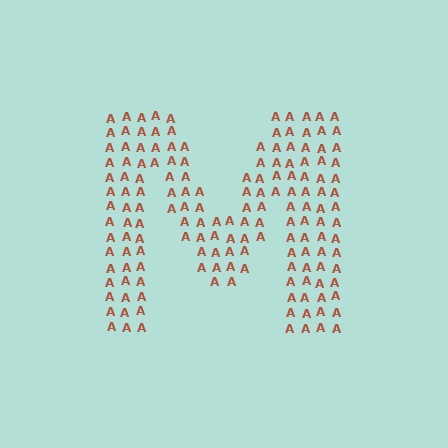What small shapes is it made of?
It is made of small letter A's.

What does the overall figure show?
The overall figure shows the letter M.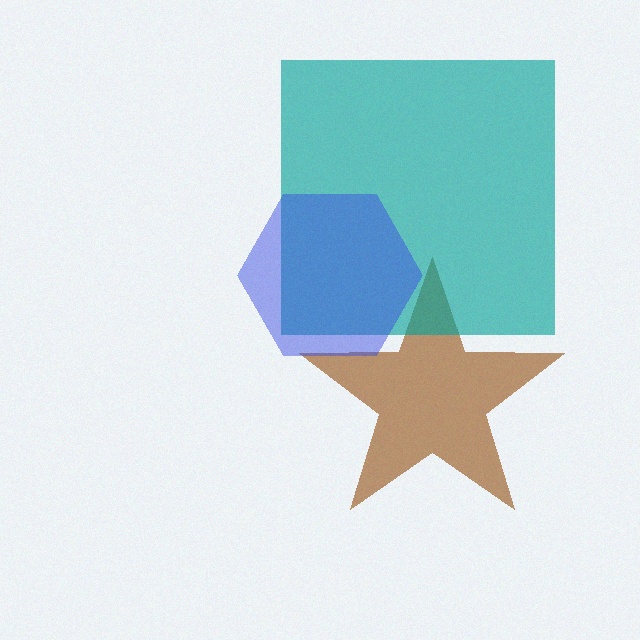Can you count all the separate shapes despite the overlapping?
Yes, there are 3 separate shapes.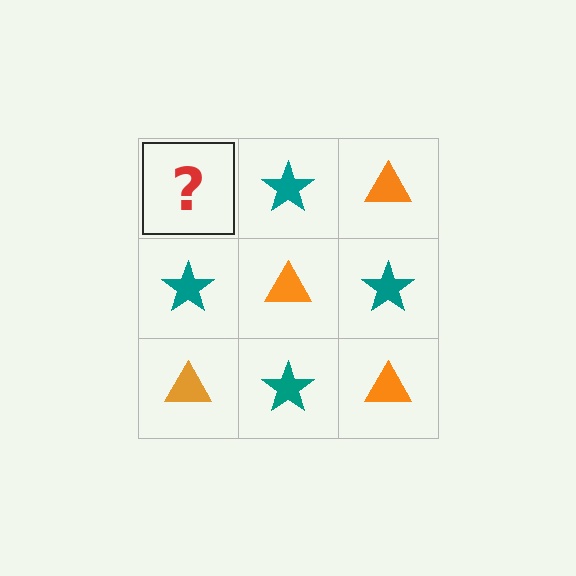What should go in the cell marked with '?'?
The missing cell should contain an orange triangle.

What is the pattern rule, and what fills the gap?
The rule is that it alternates orange triangle and teal star in a checkerboard pattern. The gap should be filled with an orange triangle.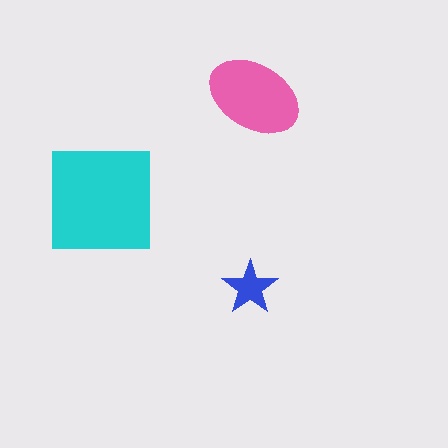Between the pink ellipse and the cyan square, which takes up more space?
The cyan square.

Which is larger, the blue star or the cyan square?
The cyan square.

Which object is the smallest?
The blue star.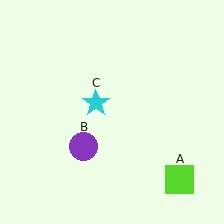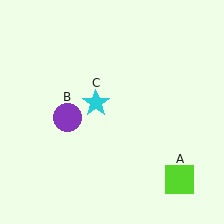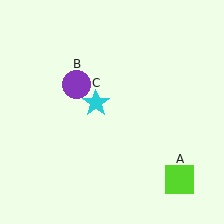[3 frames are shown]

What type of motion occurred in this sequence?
The purple circle (object B) rotated clockwise around the center of the scene.